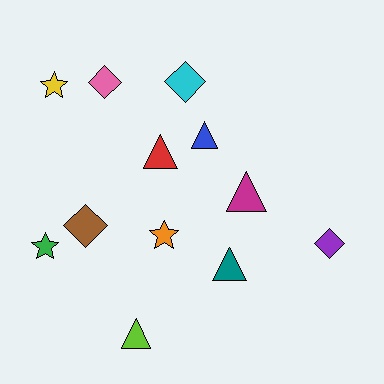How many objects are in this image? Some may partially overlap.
There are 12 objects.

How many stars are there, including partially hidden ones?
There are 3 stars.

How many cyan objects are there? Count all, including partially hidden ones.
There is 1 cyan object.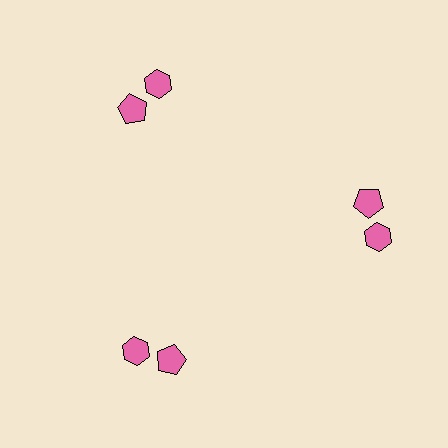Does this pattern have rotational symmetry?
Yes, this pattern has 3-fold rotational symmetry. It looks the same after rotating 120 degrees around the center.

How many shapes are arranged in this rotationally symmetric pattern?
There are 6 shapes, arranged in 3 groups of 2.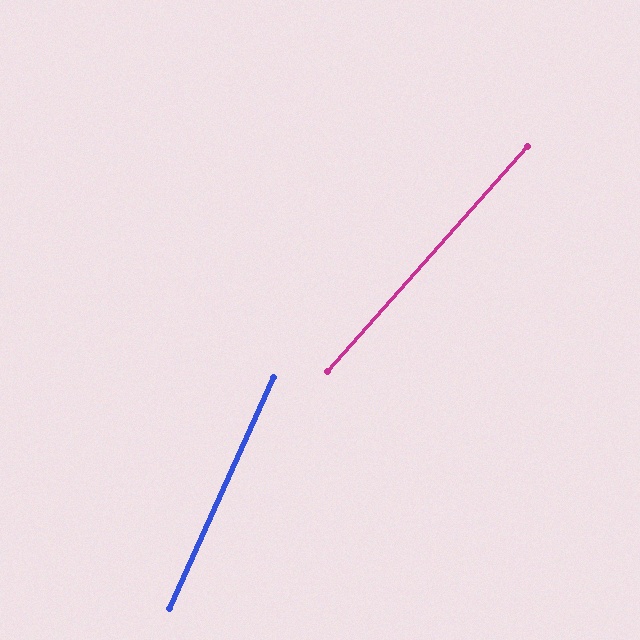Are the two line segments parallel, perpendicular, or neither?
Neither parallel nor perpendicular — they differ by about 17°.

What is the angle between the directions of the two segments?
Approximately 17 degrees.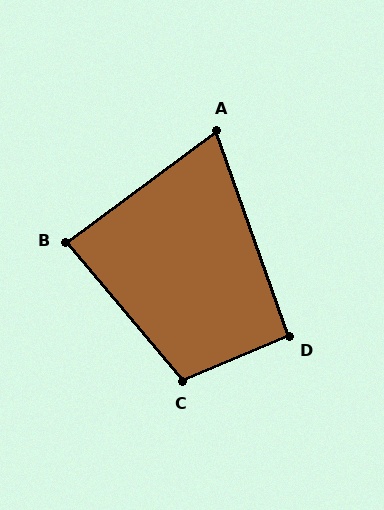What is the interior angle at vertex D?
Approximately 94 degrees (approximately right).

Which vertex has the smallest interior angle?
A, at approximately 73 degrees.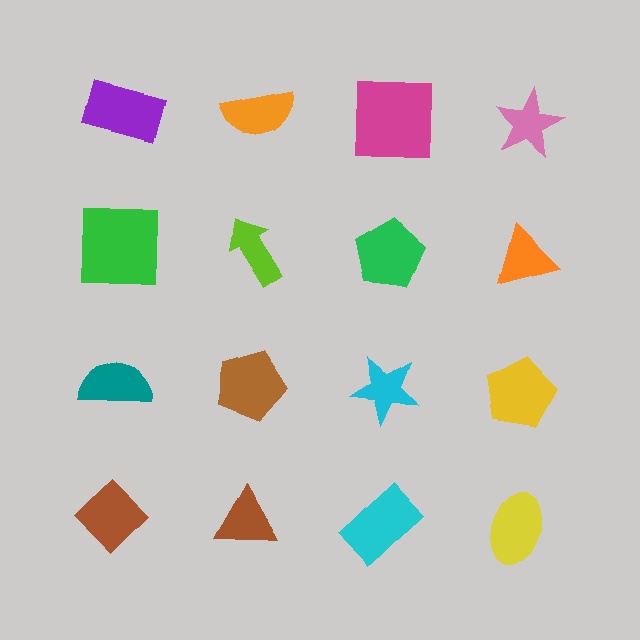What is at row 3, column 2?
A brown pentagon.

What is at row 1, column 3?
A magenta square.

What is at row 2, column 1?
A green square.